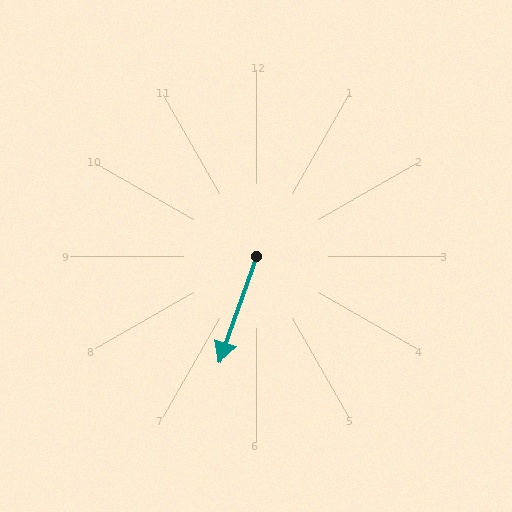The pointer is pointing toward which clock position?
Roughly 7 o'clock.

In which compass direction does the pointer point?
South.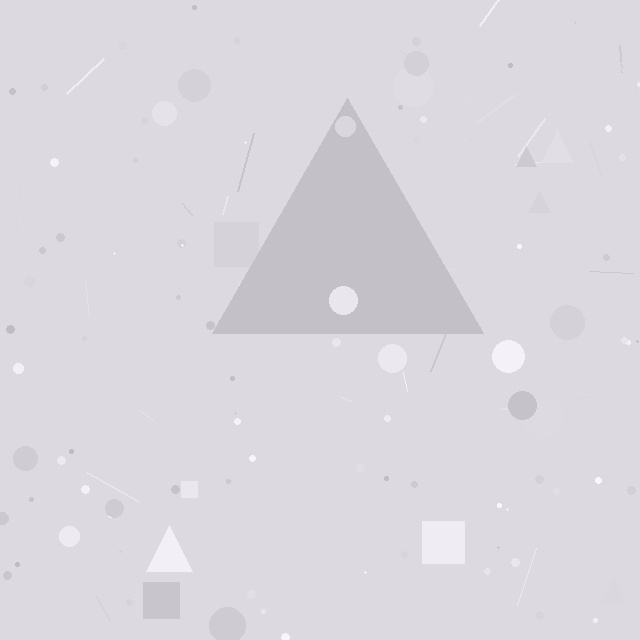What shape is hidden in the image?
A triangle is hidden in the image.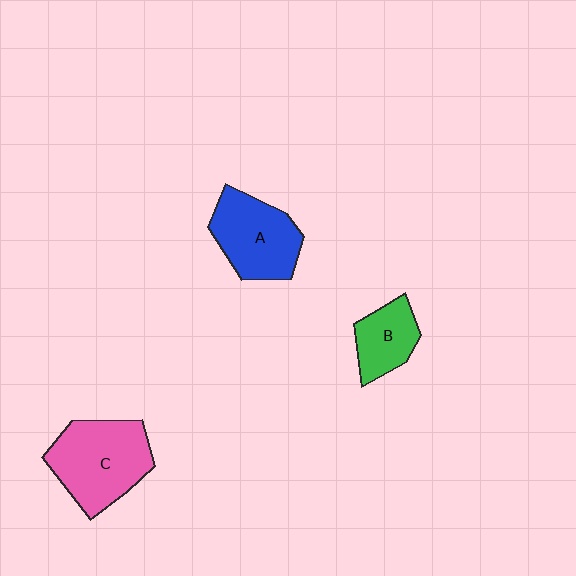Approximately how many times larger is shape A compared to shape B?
Approximately 1.6 times.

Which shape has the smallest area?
Shape B (green).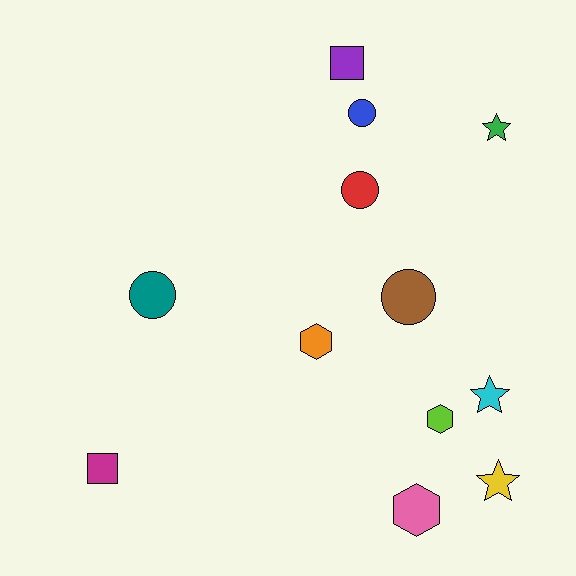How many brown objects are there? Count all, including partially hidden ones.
There is 1 brown object.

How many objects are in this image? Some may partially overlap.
There are 12 objects.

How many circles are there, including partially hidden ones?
There are 4 circles.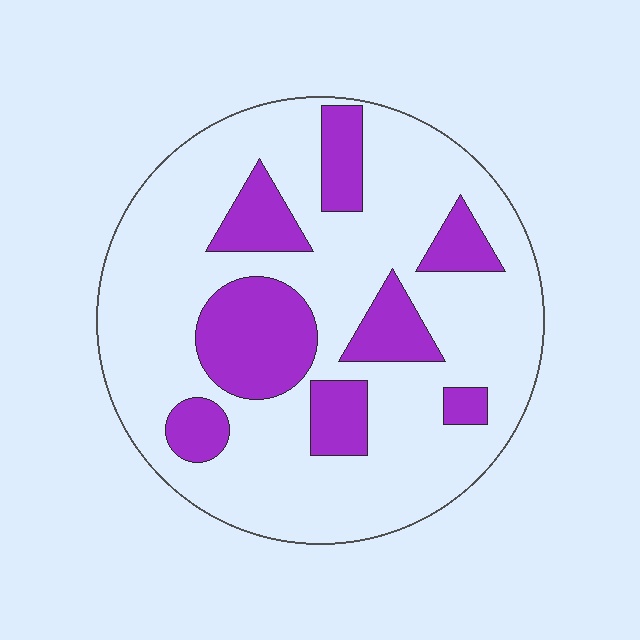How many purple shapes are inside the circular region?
8.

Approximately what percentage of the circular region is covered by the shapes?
Approximately 25%.